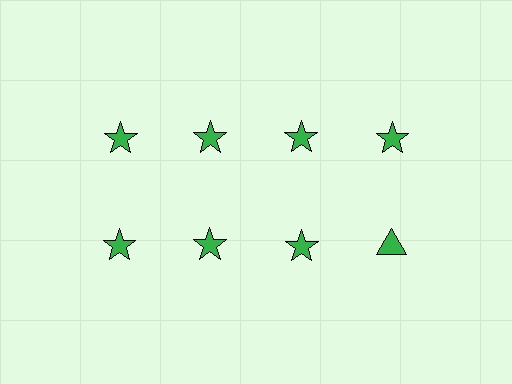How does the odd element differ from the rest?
It has a different shape: triangle instead of star.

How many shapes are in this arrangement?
There are 8 shapes arranged in a grid pattern.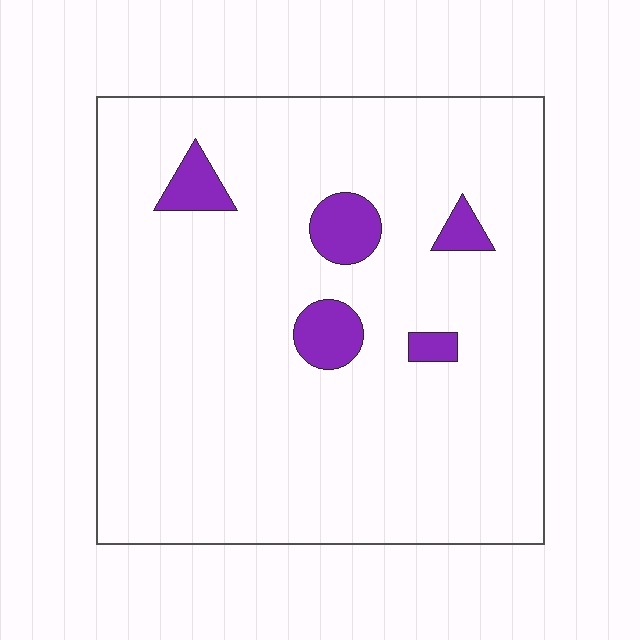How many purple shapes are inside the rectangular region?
5.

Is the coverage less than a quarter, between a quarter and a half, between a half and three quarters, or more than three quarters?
Less than a quarter.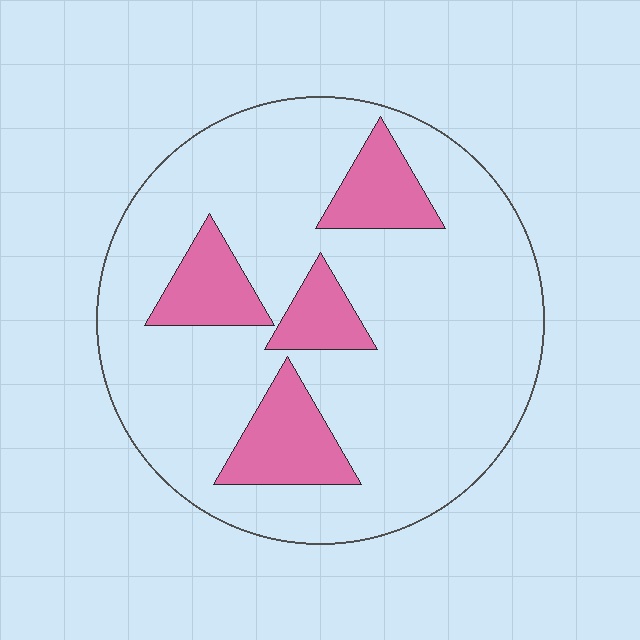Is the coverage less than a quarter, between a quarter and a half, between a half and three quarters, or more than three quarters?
Less than a quarter.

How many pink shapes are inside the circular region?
4.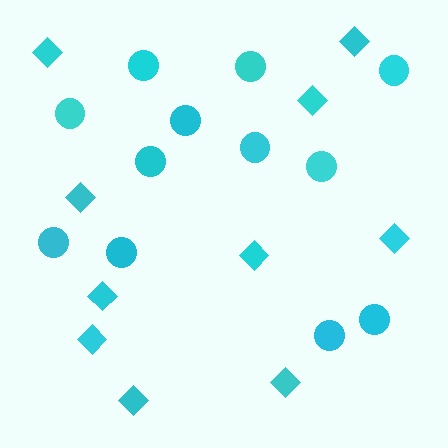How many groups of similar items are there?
There are 2 groups: one group of circles (12) and one group of diamonds (10).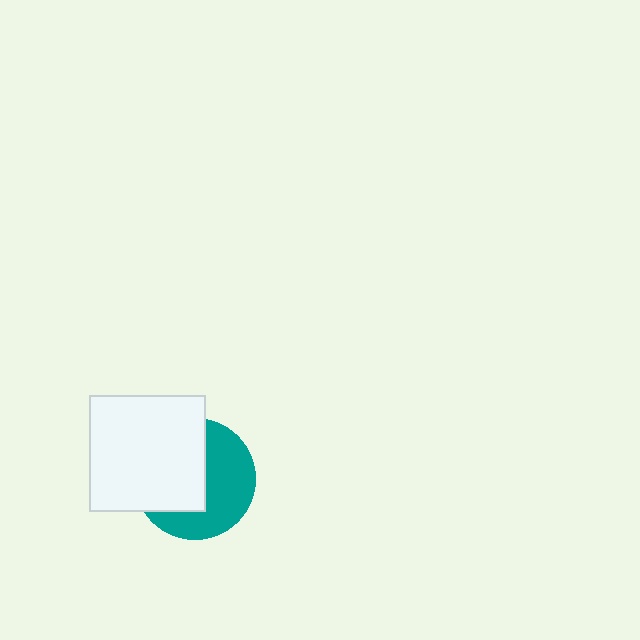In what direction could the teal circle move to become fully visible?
The teal circle could move right. That would shift it out from behind the white square entirely.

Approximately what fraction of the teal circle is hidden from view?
Roughly 50% of the teal circle is hidden behind the white square.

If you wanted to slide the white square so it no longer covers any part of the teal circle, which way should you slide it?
Slide it left — that is the most direct way to separate the two shapes.